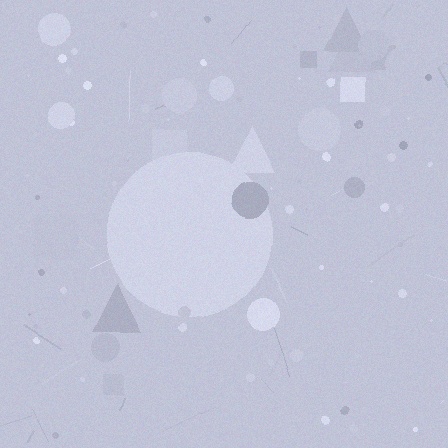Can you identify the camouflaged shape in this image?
The camouflaged shape is a circle.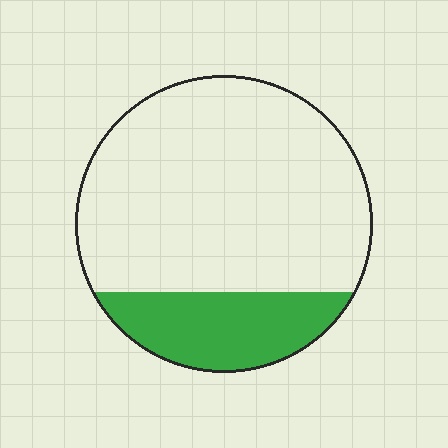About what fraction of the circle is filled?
About one fifth (1/5).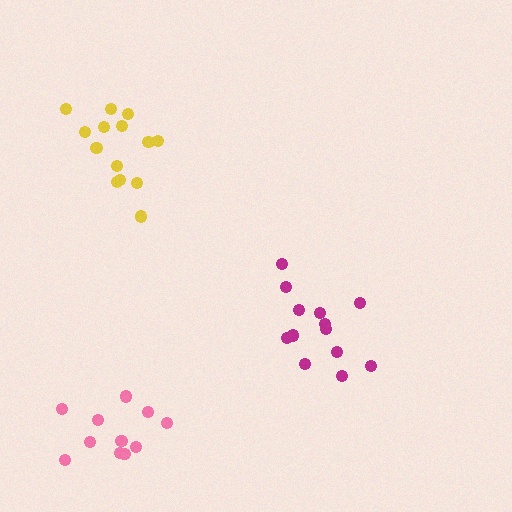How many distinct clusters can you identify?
There are 3 distinct clusters.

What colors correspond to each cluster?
The clusters are colored: yellow, pink, magenta.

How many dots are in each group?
Group 1: 14 dots, Group 2: 11 dots, Group 3: 14 dots (39 total).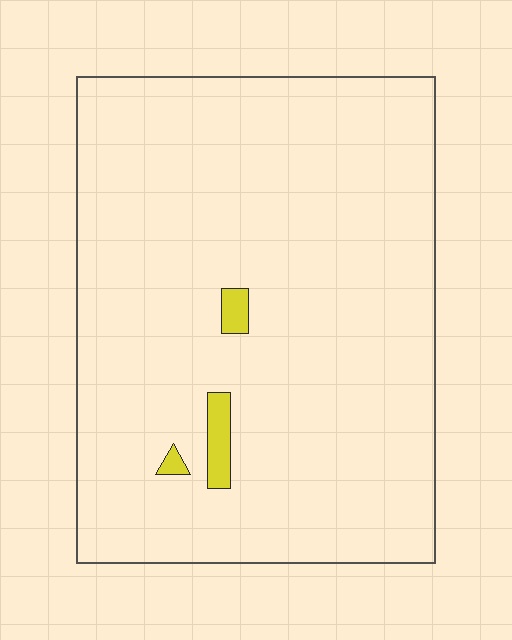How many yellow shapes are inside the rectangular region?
3.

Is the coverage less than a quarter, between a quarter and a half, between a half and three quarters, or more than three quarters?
Less than a quarter.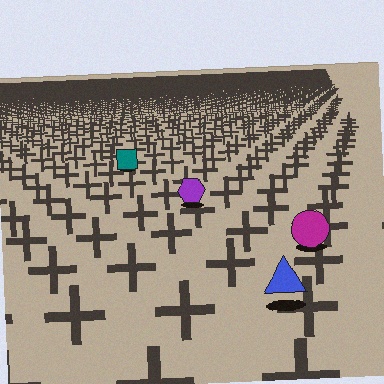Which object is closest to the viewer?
The blue triangle is closest. The texture marks near it are larger and more spread out.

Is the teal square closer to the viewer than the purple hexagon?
No. The purple hexagon is closer — you can tell from the texture gradient: the ground texture is coarser near it.